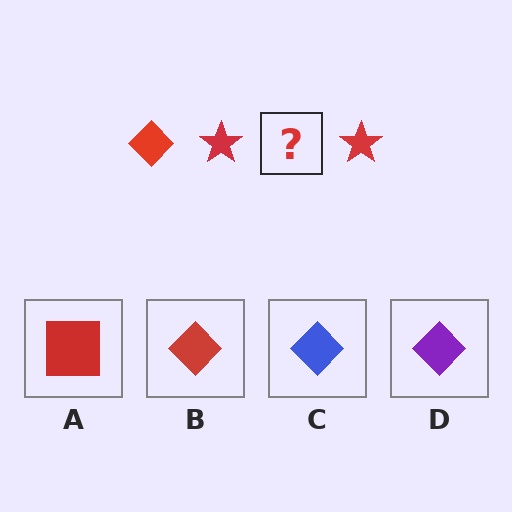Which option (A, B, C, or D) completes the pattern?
B.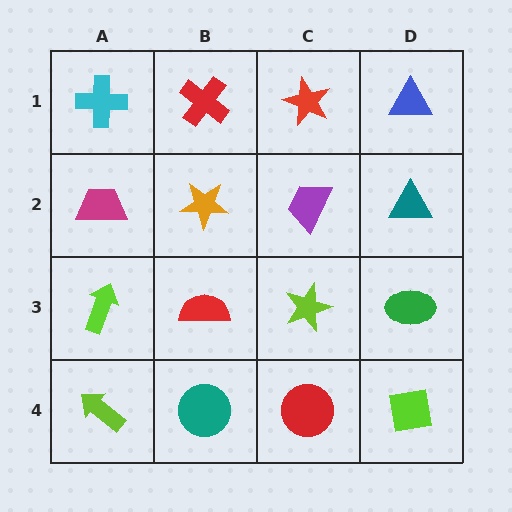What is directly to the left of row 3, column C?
A red semicircle.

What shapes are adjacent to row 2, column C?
A red star (row 1, column C), a lime star (row 3, column C), an orange star (row 2, column B), a teal triangle (row 2, column D).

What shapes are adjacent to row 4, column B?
A red semicircle (row 3, column B), a lime arrow (row 4, column A), a red circle (row 4, column C).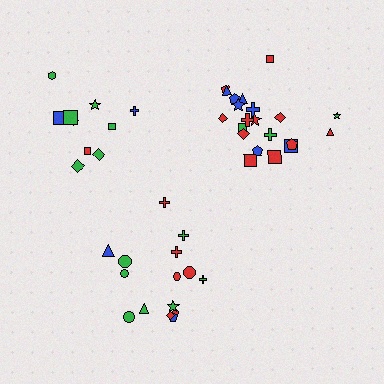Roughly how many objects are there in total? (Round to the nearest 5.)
Roughly 45 objects in total.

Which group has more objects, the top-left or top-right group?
The top-right group.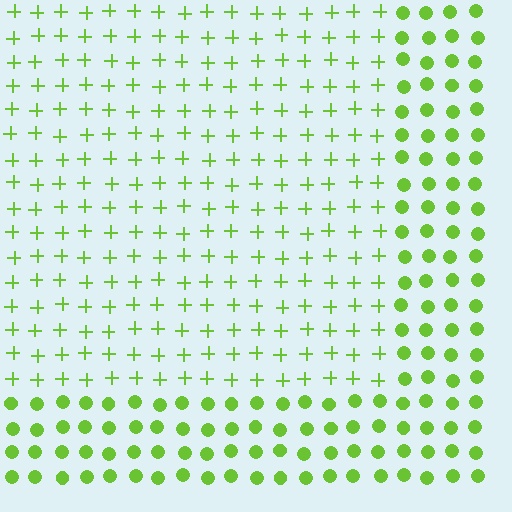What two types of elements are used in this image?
The image uses plus signs inside the rectangle region and circles outside it.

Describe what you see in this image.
The image is filled with small lime elements arranged in a uniform grid. A rectangle-shaped region contains plus signs, while the surrounding area contains circles. The boundary is defined purely by the change in element shape.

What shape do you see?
I see a rectangle.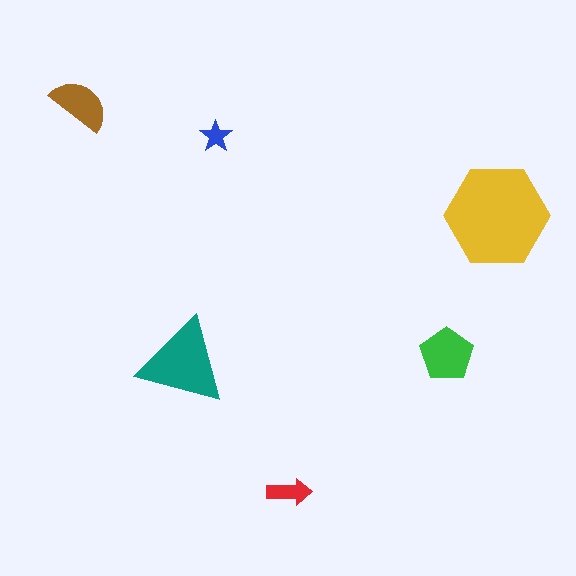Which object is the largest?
The yellow hexagon.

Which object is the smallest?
The blue star.